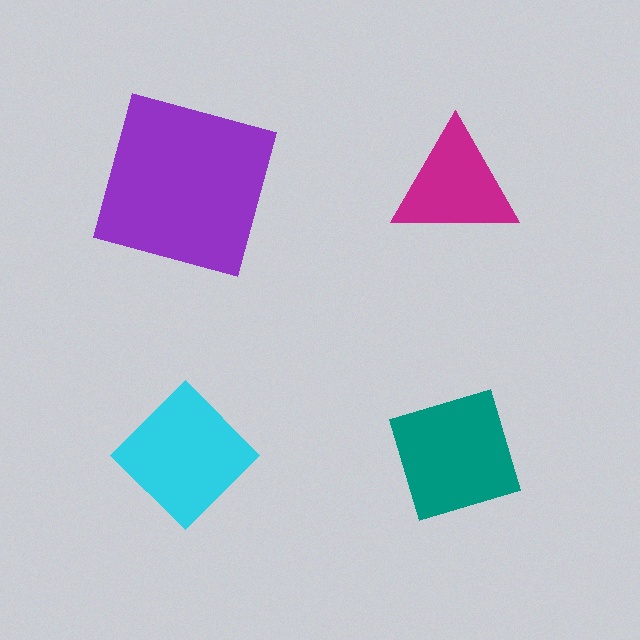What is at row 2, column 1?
A cyan diamond.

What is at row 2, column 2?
A teal diamond.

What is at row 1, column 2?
A magenta triangle.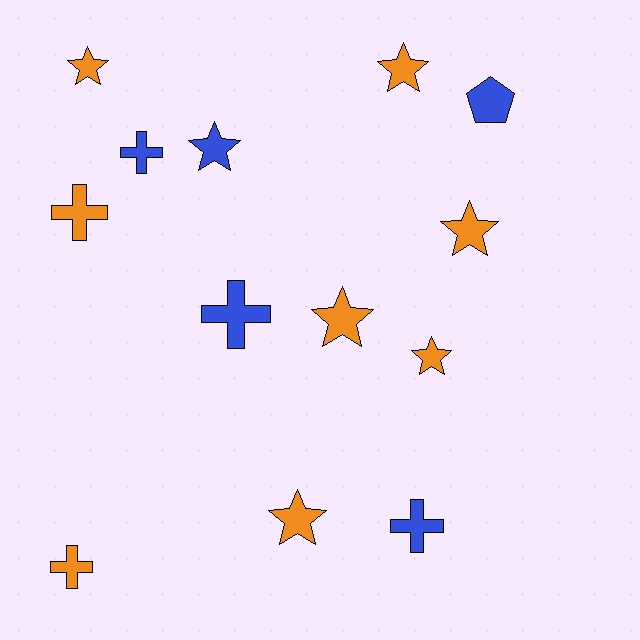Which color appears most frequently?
Orange, with 8 objects.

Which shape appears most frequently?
Star, with 7 objects.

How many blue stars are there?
There is 1 blue star.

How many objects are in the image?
There are 13 objects.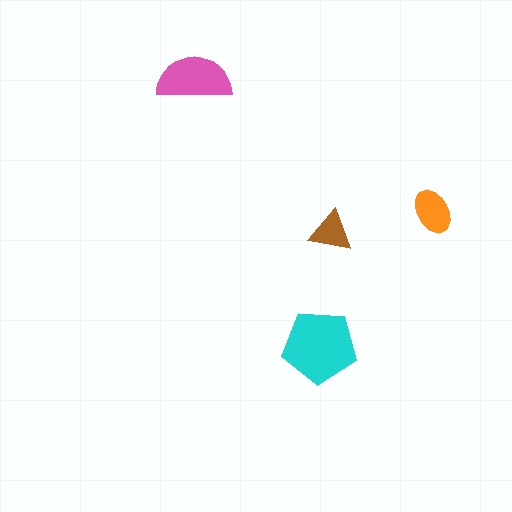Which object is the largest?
The cyan pentagon.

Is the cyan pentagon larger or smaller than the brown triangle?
Larger.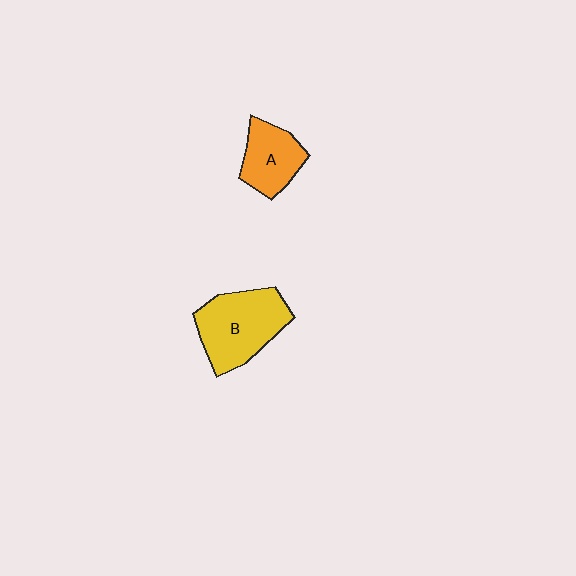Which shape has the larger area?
Shape B (yellow).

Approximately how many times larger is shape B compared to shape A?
Approximately 1.6 times.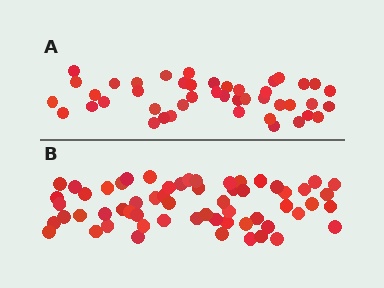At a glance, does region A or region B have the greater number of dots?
Region B (the bottom region) has more dots.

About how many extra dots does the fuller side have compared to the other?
Region B has approximately 15 more dots than region A.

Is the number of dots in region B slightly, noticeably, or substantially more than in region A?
Region B has noticeably more, but not dramatically so. The ratio is roughly 1.4 to 1.